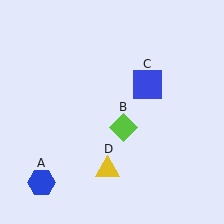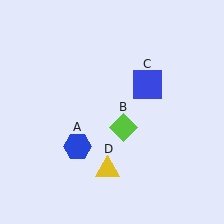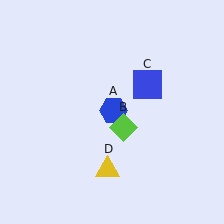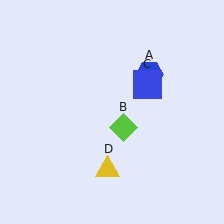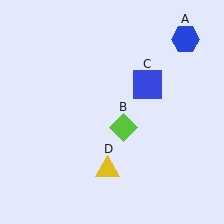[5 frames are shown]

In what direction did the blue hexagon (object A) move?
The blue hexagon (object A) moved up and to the right.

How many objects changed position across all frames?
1 object changed position: blue hexagon (object A).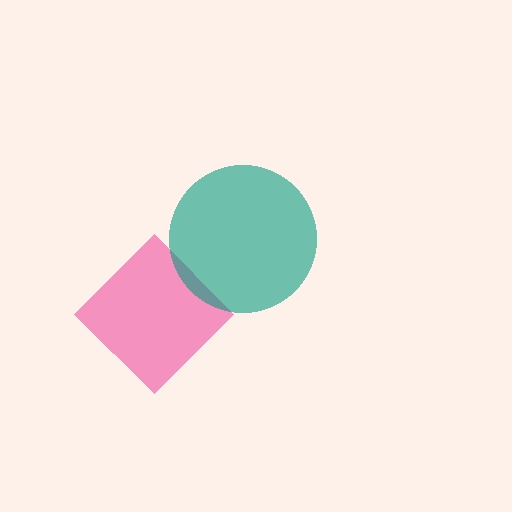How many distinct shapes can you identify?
There are 2 distinct shapes: a pink diamond, a teal circle.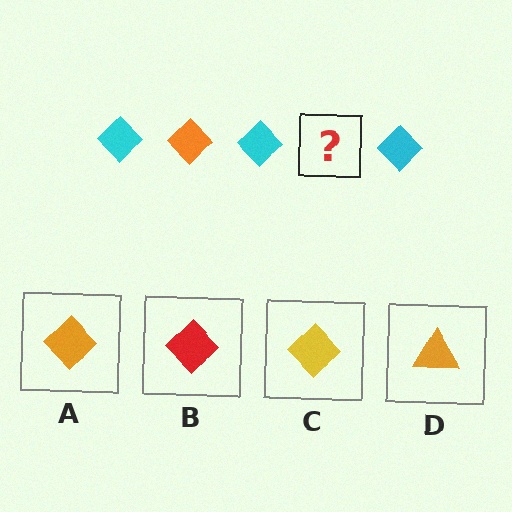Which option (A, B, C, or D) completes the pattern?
A.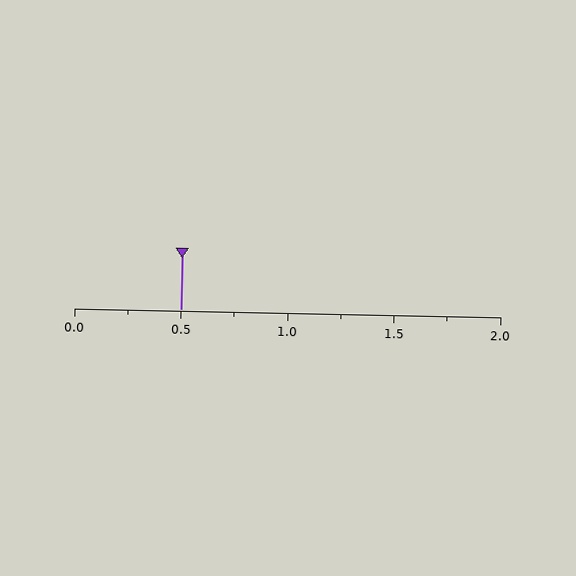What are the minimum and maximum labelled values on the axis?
The axis runs from 0.0 to 2.0.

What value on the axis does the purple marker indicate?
The marker indicates approximately 0.5.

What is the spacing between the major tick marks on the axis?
The major ticks are spaced 0.5 apart.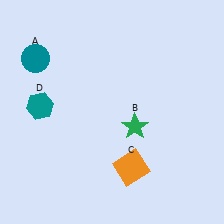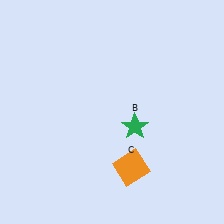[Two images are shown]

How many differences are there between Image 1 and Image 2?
There are 2 differences between the two images.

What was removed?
The teal hexagon (D), the teal circle (A) were removed in Image 2.